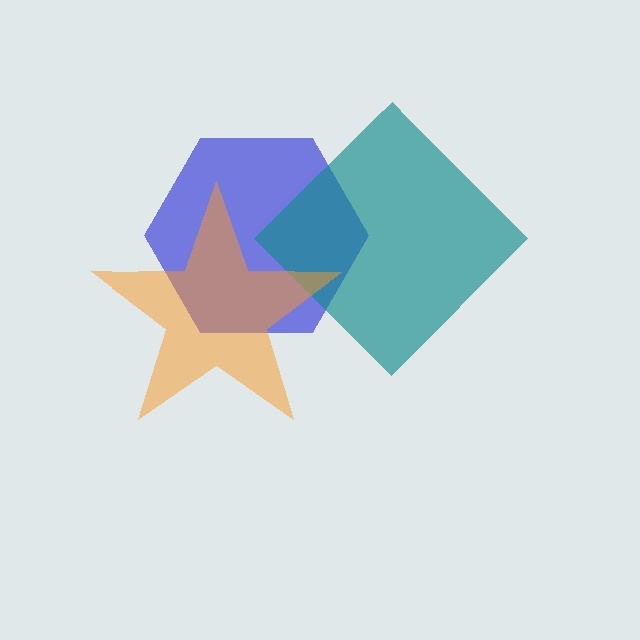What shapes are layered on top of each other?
The layered shapes are: a blue hexagon, a teal diamond, an orange star.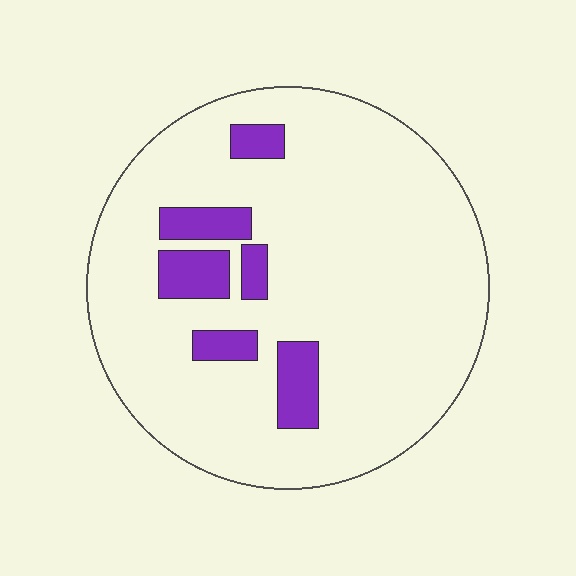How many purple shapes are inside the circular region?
6.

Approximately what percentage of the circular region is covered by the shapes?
Approximately 10%.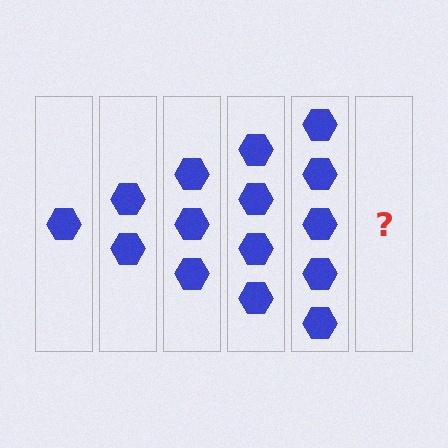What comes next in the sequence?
The next element should be 6 hexagons.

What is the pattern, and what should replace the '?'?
The pattern is that each step adds one more hexagon. The '?' should be 6 hexagons.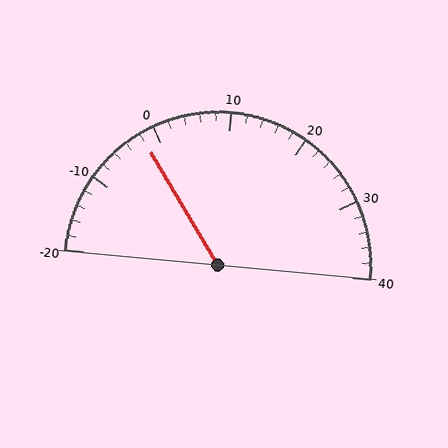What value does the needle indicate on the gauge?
The needle indicates approximately -2.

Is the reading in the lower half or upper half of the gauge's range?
The reading is in the lower half of the range (-20 to 40).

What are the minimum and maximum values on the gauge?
The gauge ranges from -20 to 40.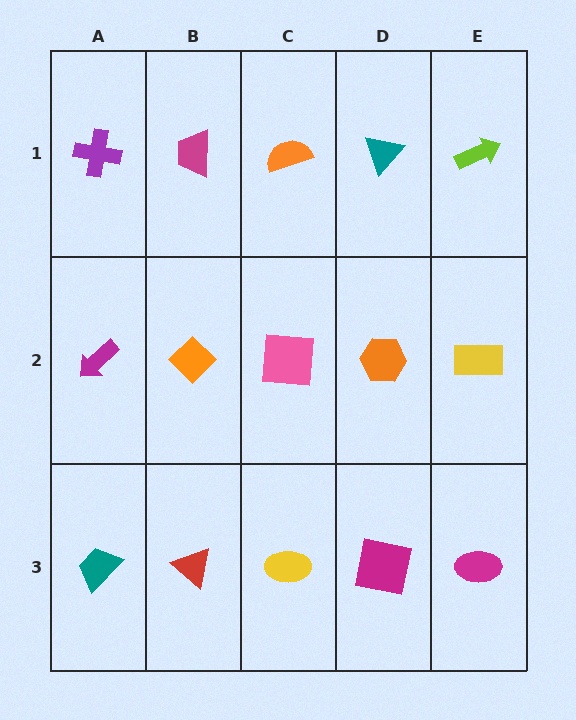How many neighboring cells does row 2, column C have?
4.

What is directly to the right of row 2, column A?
An orange diamond.